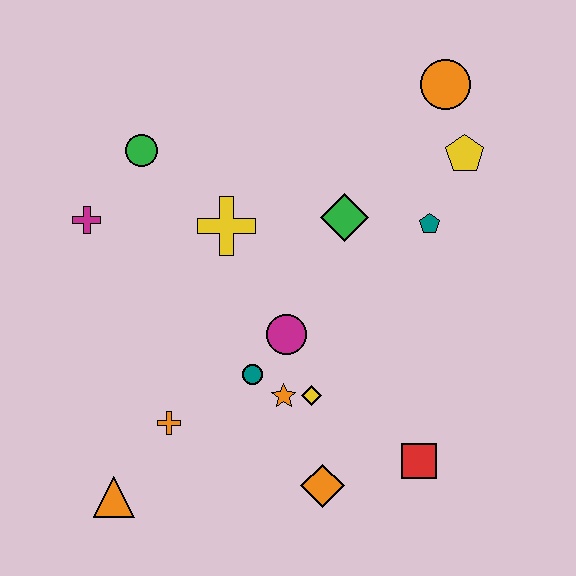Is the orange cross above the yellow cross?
No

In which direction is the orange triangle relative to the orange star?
The orange triangle is to the left of the orange star.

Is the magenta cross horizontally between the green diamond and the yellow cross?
No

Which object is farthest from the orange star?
The orange circle is farthest from the orange star.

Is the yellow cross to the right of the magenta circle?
No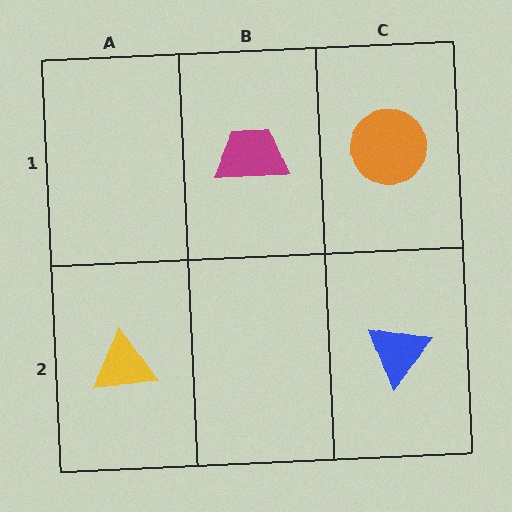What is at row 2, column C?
A blue triangle.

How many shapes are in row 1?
2 shapes.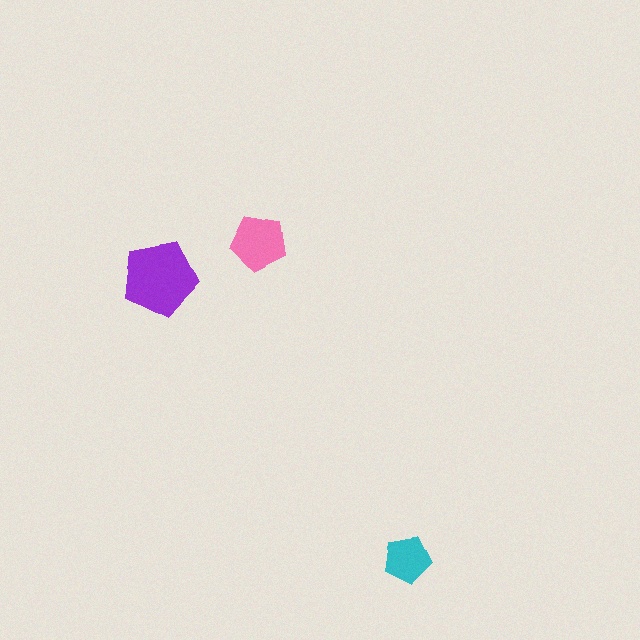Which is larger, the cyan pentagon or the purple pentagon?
The purple one.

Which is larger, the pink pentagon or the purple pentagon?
The purple one.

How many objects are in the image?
There are 3 objects in the image.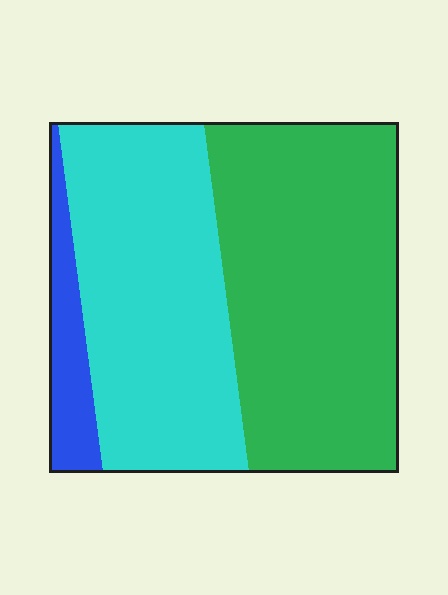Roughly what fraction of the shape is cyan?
Cyan covers 42% of the shape.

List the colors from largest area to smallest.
From largest to smallest: green, cyan, blue.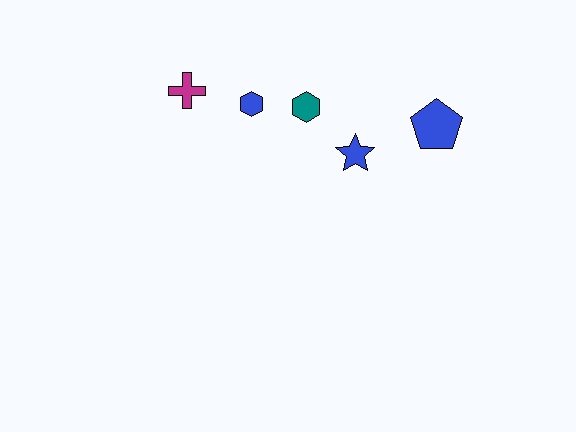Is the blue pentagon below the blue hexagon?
Yes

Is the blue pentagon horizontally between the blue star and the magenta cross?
No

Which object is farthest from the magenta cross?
The blue pentagon is farthest from the magenta cross.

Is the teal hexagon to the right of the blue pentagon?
No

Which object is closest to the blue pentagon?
The blue star is closest to the blue pentagon.